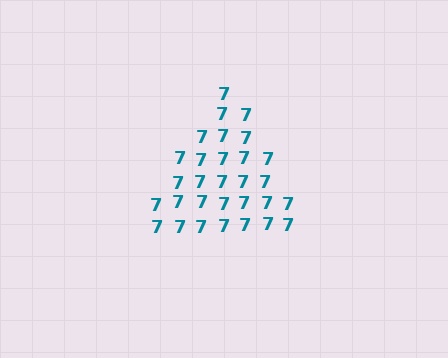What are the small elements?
The small elements are digit 7's.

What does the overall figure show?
The overall figure shows a triangle.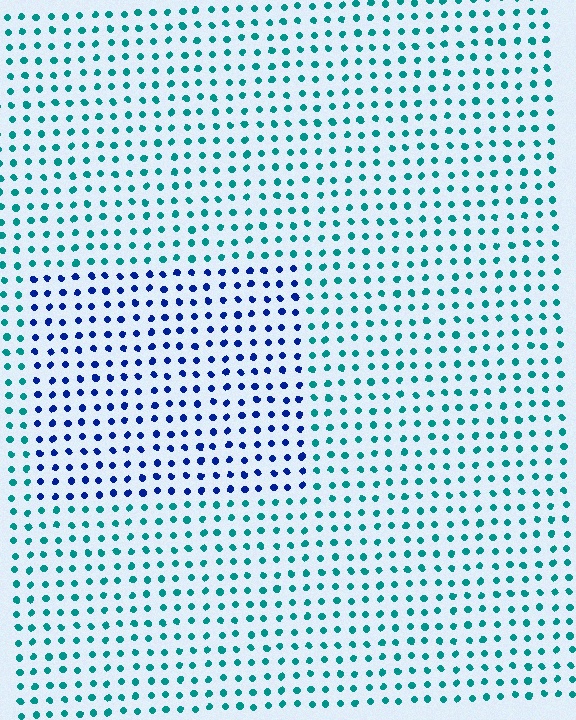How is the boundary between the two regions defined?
The boundary is defined purely by a slight shift in hue (about 52 degrees). Spacing, size, and orientation are identical on both sides.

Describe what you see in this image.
The image is filled with small teal elements in a uniform arrangement. A rectangle-shaped region is visible where the elements are tinted to a slightly different hue, forming a subtle color boundary.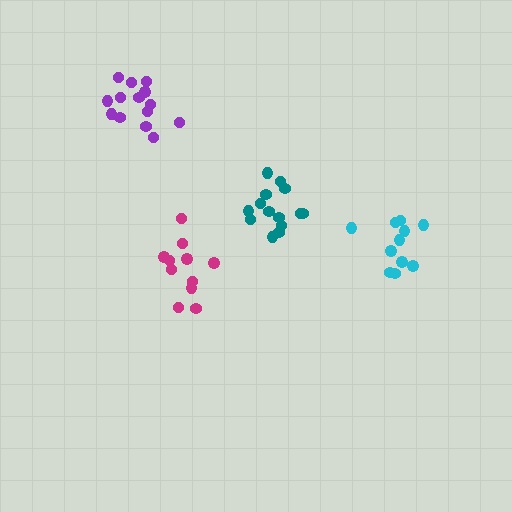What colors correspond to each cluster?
The clusters are colored: magenta, purple, cyan, teal.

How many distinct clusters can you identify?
There are 4 distinct clusters.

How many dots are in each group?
Group 1: 11 dots, Group 2: 14 dots, Group 3: 11 dots, Group 4: 14 dots (50 total).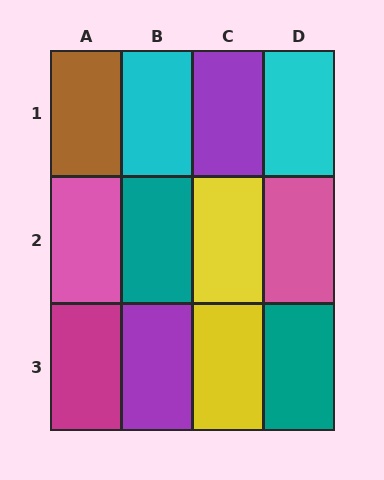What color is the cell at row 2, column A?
Pink.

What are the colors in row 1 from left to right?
Brown, cyan, purple, cyan.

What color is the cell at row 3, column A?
Magenta.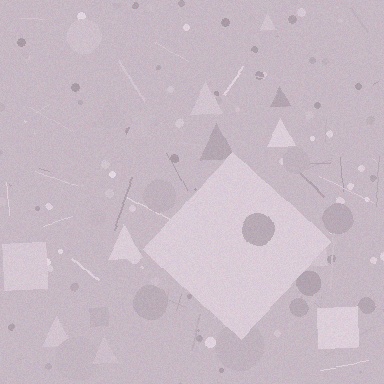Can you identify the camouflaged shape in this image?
The camouflaged shape is a diamond.